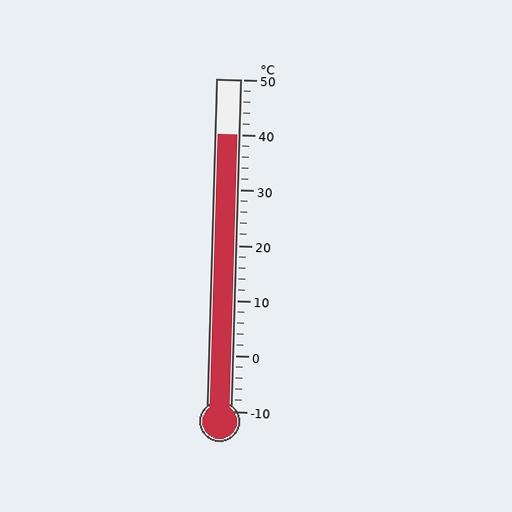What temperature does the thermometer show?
The thermometer shows approximately 40°C.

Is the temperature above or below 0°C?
The temperature is above 0°C.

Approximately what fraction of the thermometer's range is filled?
The thermometer is filled to approximately 85% of its range.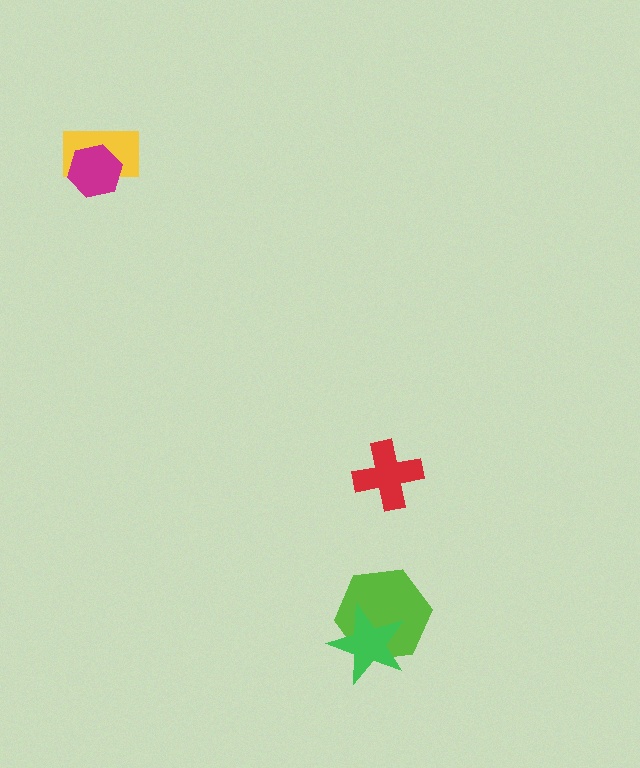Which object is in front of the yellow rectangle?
The magenta hexagon is in front of the yellow rectangle.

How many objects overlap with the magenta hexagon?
1 object overlaps with the magenta hexagon.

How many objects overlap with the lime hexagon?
1 object overlaps with the lime hexagon.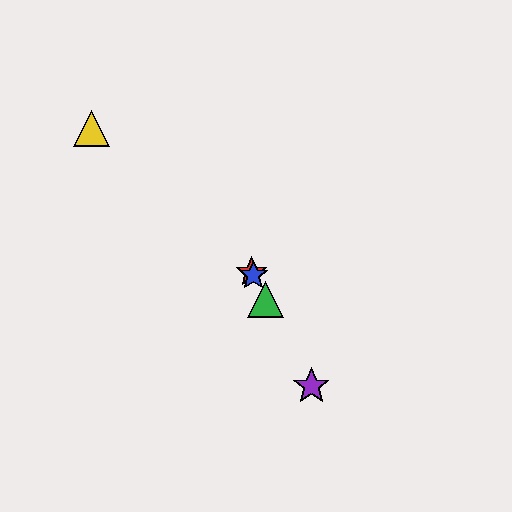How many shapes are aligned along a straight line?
4 shapes (the red star, the blue star, the green triangle, the purple star) are aligned along a straight line.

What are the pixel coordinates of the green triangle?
The green triangle is at (266, 299).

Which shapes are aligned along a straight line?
The red star, the blue star, the green triangle, the purple star are aligned along a straight line.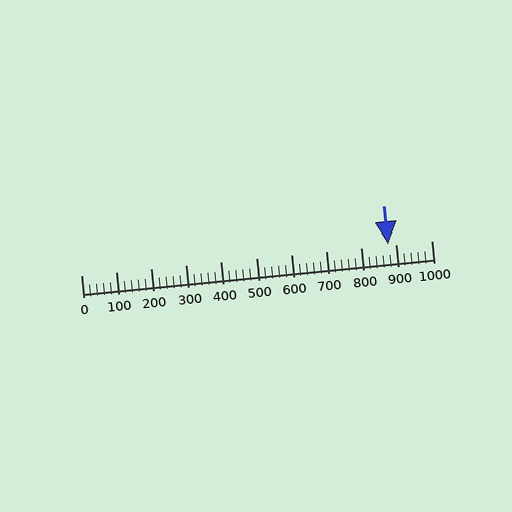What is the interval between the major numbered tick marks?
The major tick marks are spaced 100 units apart.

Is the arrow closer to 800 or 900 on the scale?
The arrow is closer to 900.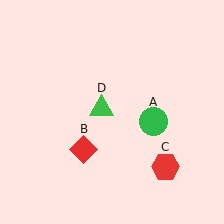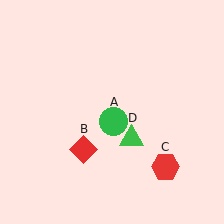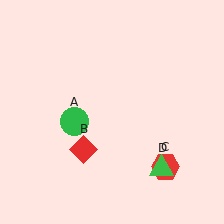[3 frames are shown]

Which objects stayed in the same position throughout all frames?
Red diamond (object B) and red hexagon (object C) remained stationary.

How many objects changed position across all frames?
2 objects changed position: green circle (object A), green triangle (object D).